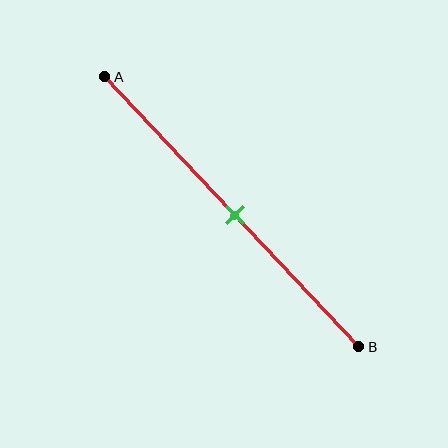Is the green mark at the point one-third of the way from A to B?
No, the mark is at about 50% from A, not at the 33% one-third point.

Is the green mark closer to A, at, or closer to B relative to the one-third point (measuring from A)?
The green mark is closer to point B than the one-third point of segment AB.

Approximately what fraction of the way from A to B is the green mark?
The green mark is approximately 50% of the way from A to B.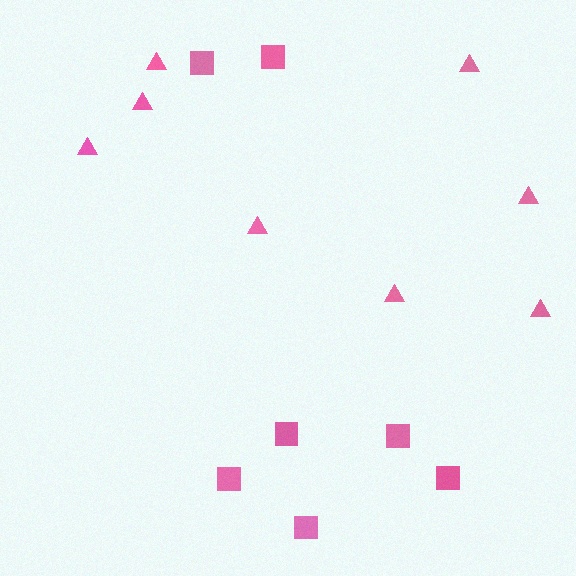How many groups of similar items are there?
There are 2 groups: one group of triangles (8) and one group of squares (7).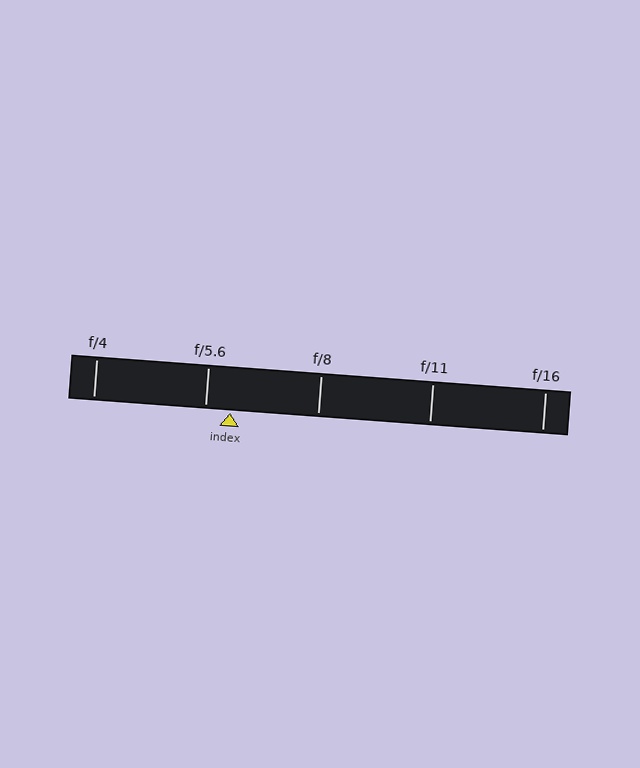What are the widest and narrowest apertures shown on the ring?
The widest aperture shown is f/4 and the narrowest is f/16.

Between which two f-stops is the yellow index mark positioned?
The index mark is between f/5.6 and f/8.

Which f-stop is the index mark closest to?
The index mark is closest to f/5.6.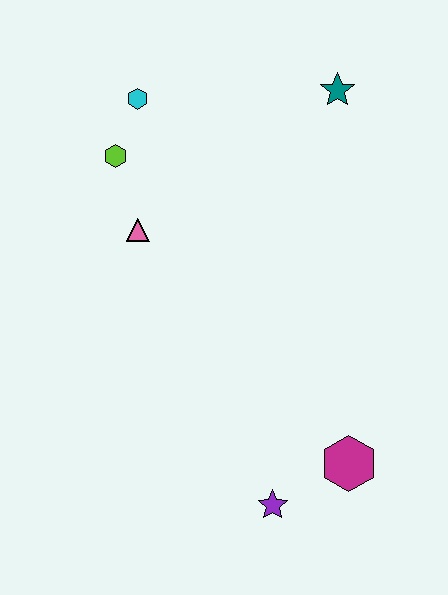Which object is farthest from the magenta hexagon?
The cyan hexagon is farthest from the magenta hexagon.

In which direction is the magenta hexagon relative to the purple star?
The magenta hexagon is to the right of the purple star.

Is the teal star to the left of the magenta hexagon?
Yes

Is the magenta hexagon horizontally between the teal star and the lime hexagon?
No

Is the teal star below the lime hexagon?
No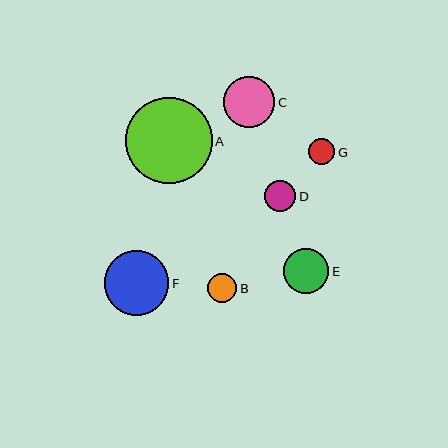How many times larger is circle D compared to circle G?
Circle D is approximately 1.2 times the size of circle G.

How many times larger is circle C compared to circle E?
Circle C is approximately 1.1 times the size of circle E.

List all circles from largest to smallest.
From largest to smallest: A, F, C, E, D, B, G.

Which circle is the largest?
Circle A is the largest with a size of approximately 87 pixels.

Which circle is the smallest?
Circle G is the smallest with a size of approximately 26 pixels.